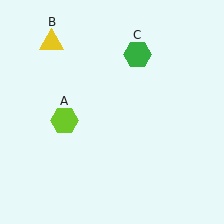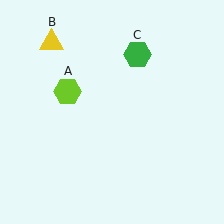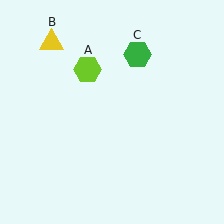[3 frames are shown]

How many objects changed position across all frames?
1 object changed position: lime hexagon (object A).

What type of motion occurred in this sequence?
The lime hexagon (object A) rotated clockwise around the center of the scene.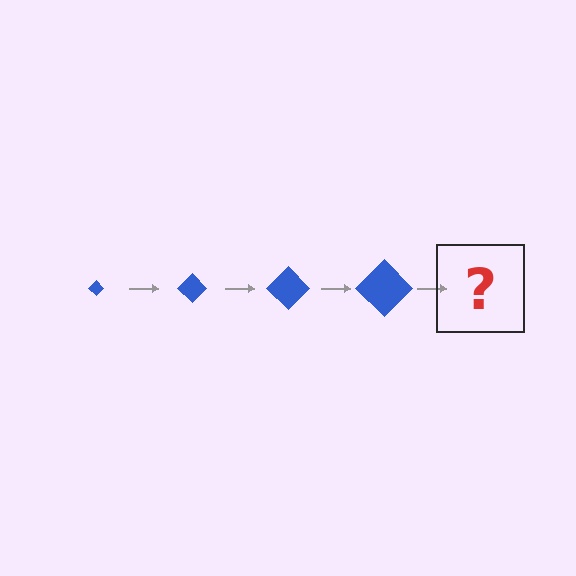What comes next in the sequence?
The next element should be a blue diamond, larger than the previous one.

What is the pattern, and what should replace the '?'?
The pattern is that the diamond gets progressively larger each step. The '?' should be a blue diamond, larger than the previous one.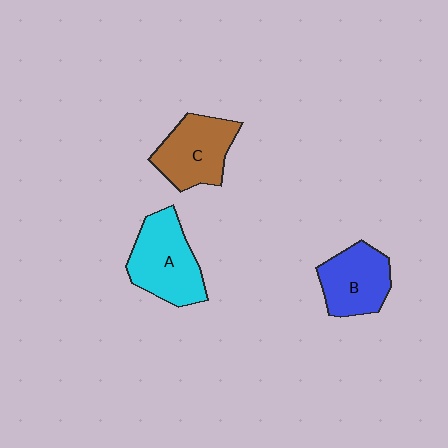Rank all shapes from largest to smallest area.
From largest to smallest: A (cyan), C (brown), B (blue).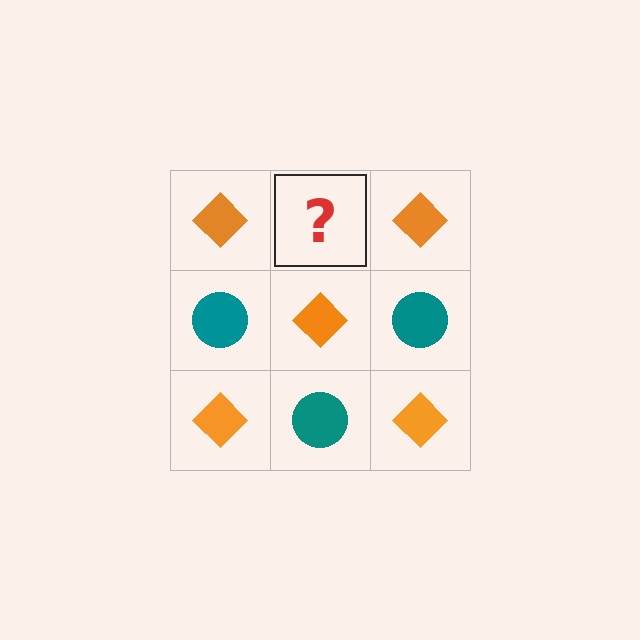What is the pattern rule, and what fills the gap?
The rule is that it alternates orange diamond and teal circle in a checkerboard pattern. The gap should be filled with a teal circle.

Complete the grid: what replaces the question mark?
The question mark should be replaced with a teal circle.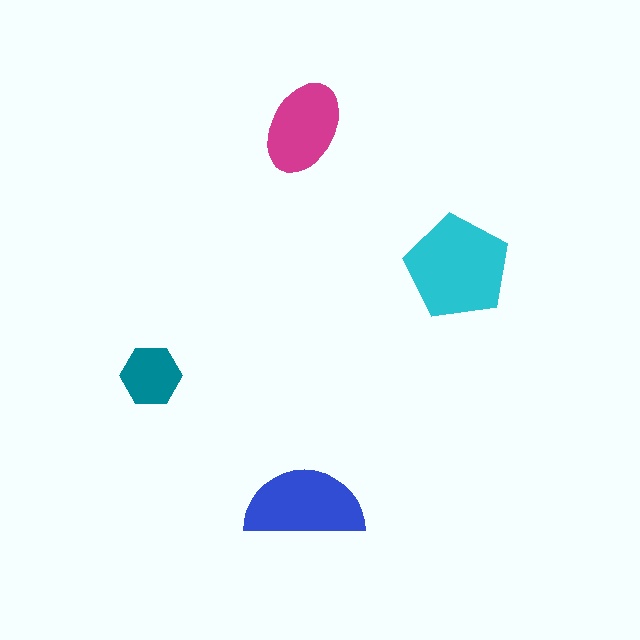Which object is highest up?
The magenta ellipse is topmost.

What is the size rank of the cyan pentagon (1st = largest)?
1st.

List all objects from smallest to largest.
The teal hexagon, the magenta ellipse, the blue semicircle, the cyan pentagon.